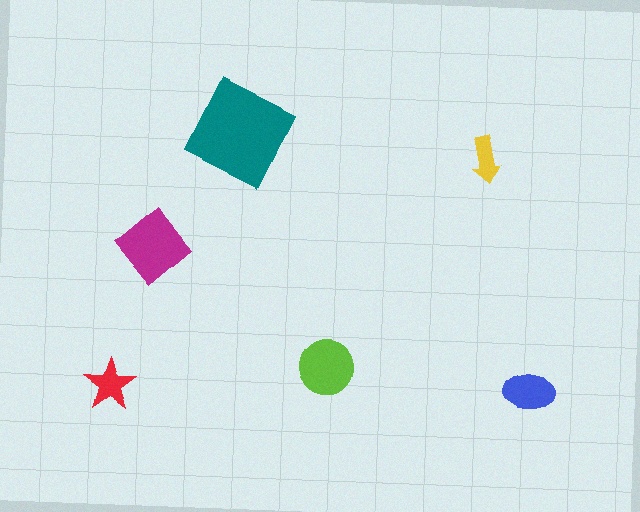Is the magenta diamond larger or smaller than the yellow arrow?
Larger.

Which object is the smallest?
The yellow arrow.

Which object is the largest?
The teal square.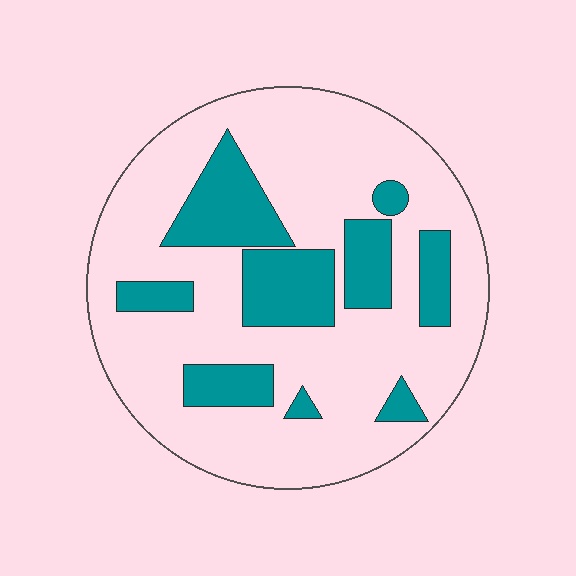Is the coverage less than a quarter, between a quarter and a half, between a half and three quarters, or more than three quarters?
Between a quarter and a half.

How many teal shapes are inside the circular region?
9.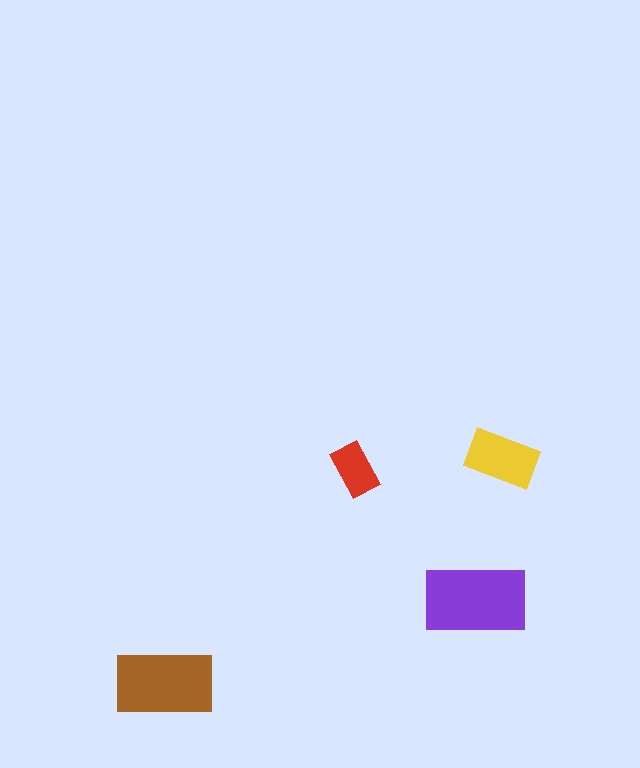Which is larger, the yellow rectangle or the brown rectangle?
The brown one.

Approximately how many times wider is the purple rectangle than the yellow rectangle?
About 1.5 times wider.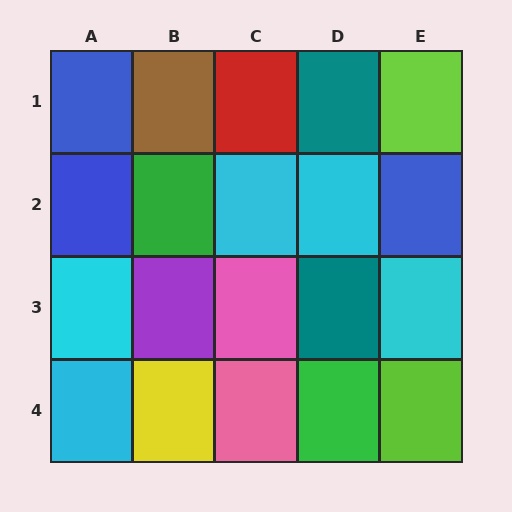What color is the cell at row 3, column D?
Teal.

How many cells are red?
1 cell is red.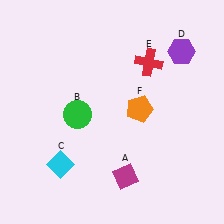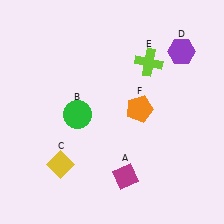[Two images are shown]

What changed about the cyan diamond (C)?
In Image 1, C is cyan. In Image 2, it changed to yellow.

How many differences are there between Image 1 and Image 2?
There are 2 differences between the two images.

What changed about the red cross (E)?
In Image 1, E is red. In Image 2, it changed to lime.